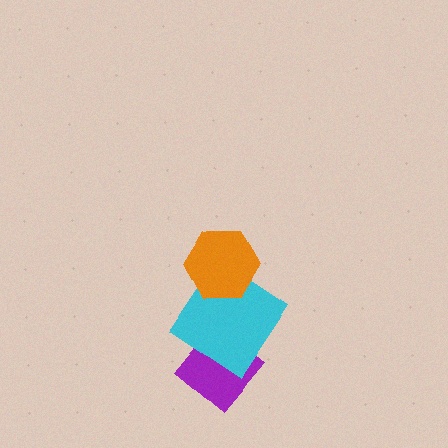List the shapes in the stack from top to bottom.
From top to bottom: the orange hexagon, the cyan diamond, the purple diamond.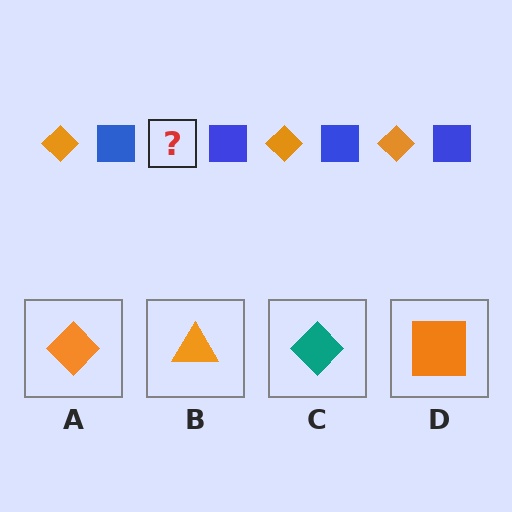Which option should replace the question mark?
Option A.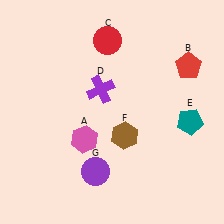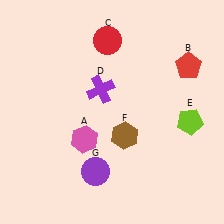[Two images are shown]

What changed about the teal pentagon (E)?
In Image 1, E is teal. In Image 2, it changed to lime.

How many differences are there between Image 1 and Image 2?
There is 1 difference between the two images.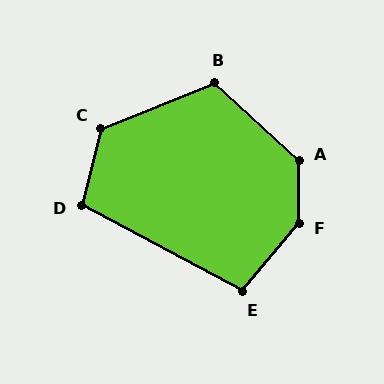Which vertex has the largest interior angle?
F, at approximately 140 degrees.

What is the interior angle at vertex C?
Approximately 126 degrees (obtuse).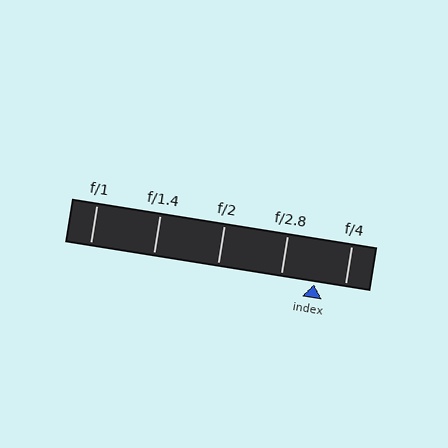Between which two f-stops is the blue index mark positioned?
The index mark is between f/2.8 and f/4.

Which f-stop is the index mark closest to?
The index mark is closest to f/4.